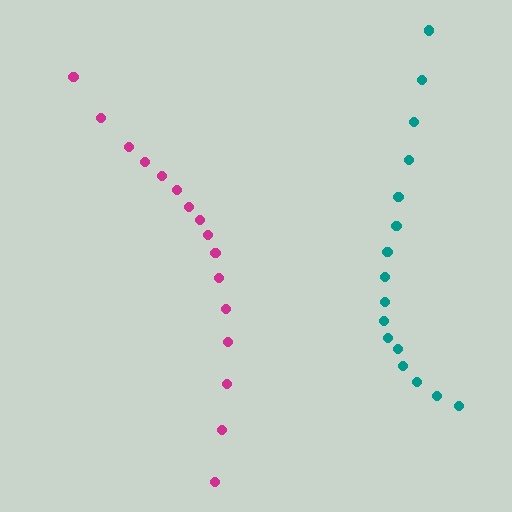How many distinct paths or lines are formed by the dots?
There are 2 distinct paths.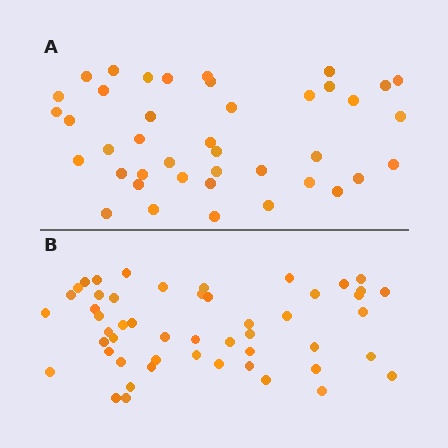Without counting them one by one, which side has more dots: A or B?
Region B (the bottom region) has more dots.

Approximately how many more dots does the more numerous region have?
Region B has roughly 10 or so more dots than region A.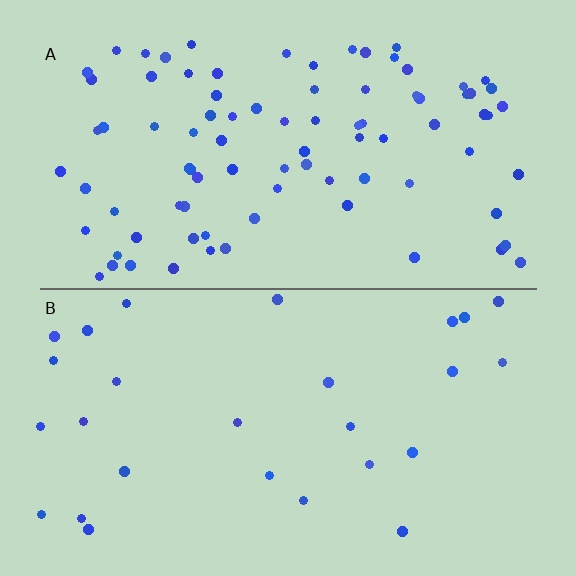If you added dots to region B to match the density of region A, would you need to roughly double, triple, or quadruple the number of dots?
Approximately triple.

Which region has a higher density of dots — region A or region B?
A (the top).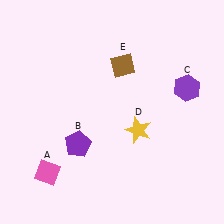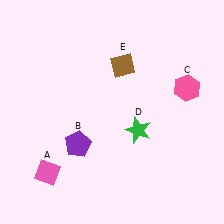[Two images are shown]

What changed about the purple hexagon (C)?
In Image 1, C is purple. In Image 2, it changed to pink.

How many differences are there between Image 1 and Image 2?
There are 2 differences between the two images.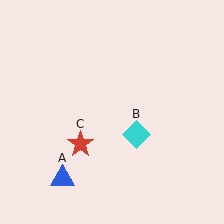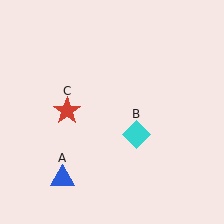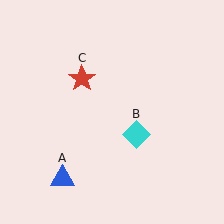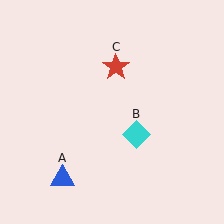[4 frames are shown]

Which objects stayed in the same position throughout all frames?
Blue triangle (object A) and cyan diamond (object B) remained stationary.